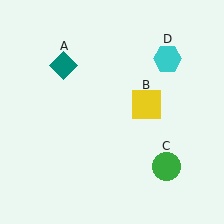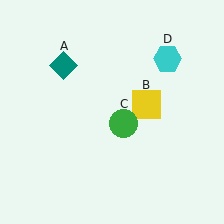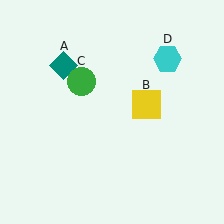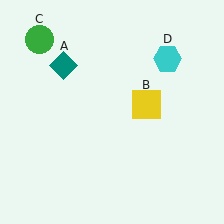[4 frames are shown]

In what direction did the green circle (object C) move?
The green circle (object C) moved up and to the left.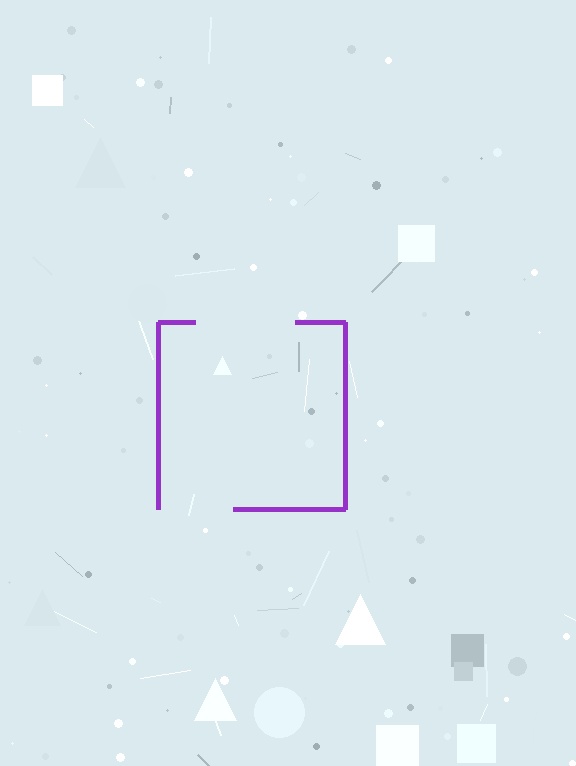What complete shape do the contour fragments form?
The contour fragments form a square.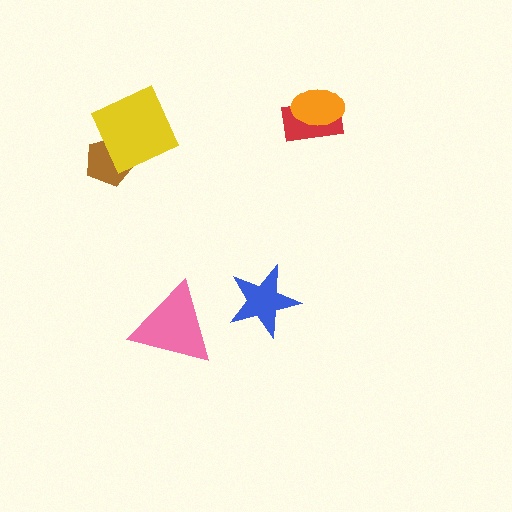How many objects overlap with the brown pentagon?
1 object overlaps with the brown pentagon.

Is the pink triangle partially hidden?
No, no other shape covers it.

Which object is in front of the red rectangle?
The orange ellipse is in front of the red rectangle.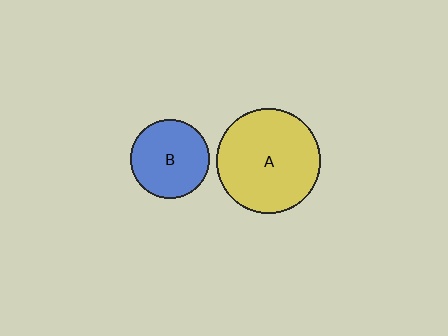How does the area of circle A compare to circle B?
Approximately 1.7 times.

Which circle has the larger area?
Circle A (yellow).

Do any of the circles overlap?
No, none of the circles overlap.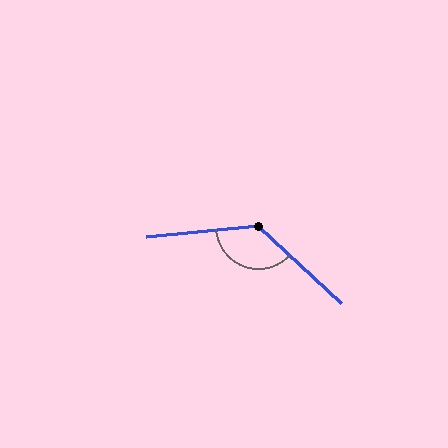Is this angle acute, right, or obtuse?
It is obtuse.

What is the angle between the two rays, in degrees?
Approximately 131 degrees.